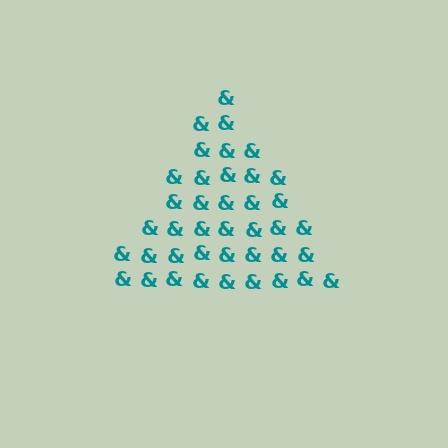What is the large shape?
The large shape is a triangle.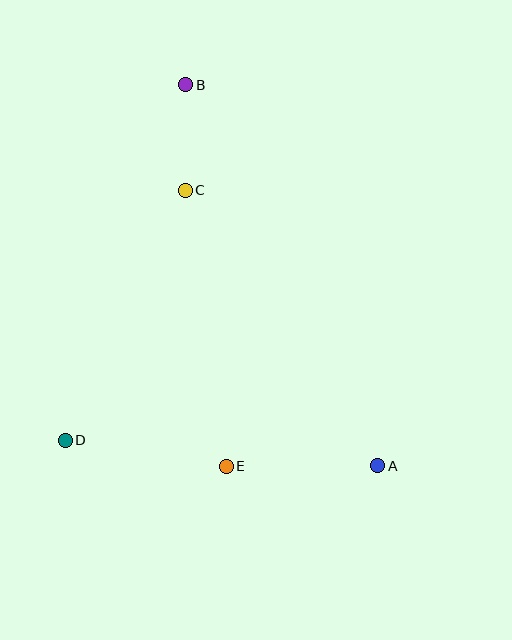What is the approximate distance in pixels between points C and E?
The distance between C and E is approximately 279 pixels.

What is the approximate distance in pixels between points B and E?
The distance between B and E is approximately 384 pixels.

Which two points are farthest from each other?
Points A and B are farthest from each other.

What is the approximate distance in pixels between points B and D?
The distance between B and D is approximately 375 pixels.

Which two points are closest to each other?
Points B and C are closest to each other.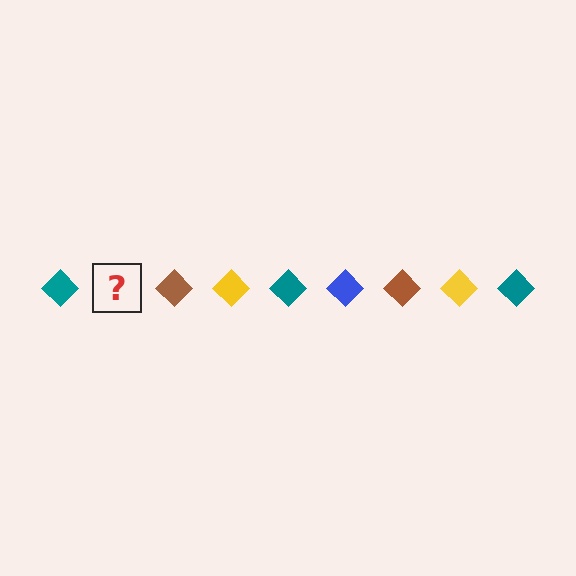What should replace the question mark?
The question mark should be replaced with a blue diamond.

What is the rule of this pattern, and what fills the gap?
The rule is that the pattern cycles through teal, blue, brown, yellow diamonds. The gap should be filled with a blue diamond.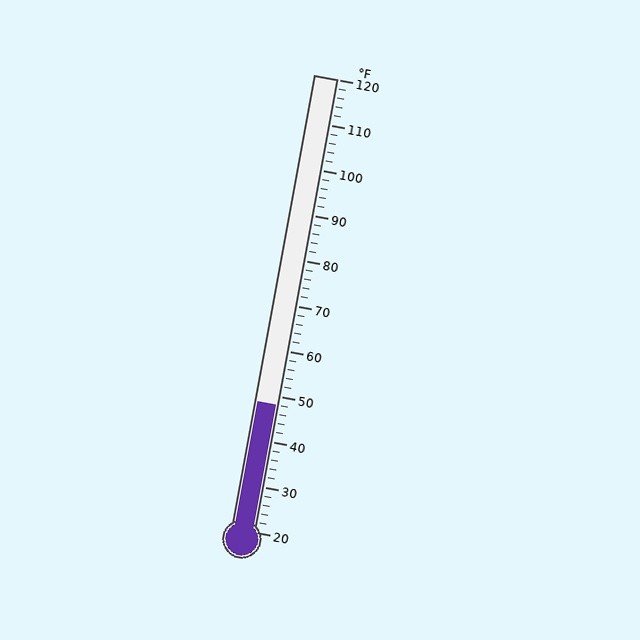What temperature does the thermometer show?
The thermometer shows approximately 48°F.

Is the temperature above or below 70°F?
The temperature is below 70°F.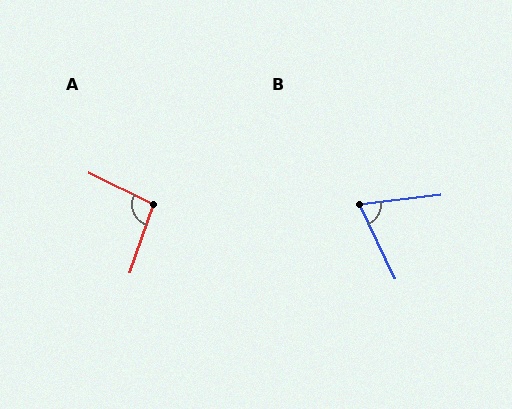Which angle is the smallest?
B, at approximately 71 degrees.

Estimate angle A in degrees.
Approximately 97 degrees.